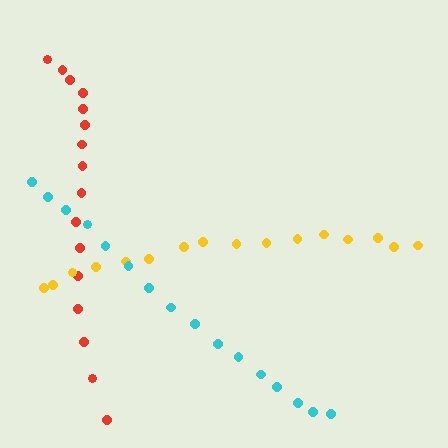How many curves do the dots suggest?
There are 3 distinct paths.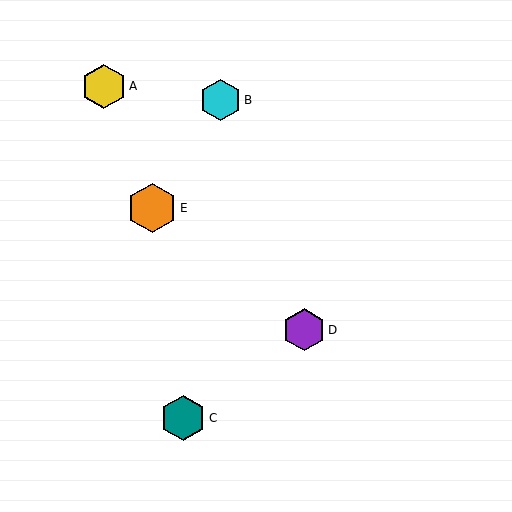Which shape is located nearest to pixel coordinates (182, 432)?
The teal hexagon (labeled C) at (183, 418) is nearest to that location.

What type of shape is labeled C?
Shape C is a teal hexagon.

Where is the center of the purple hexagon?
The center of the purple hexagon is at (304, 330).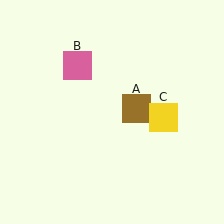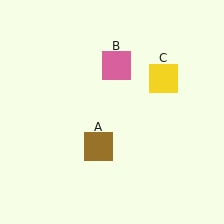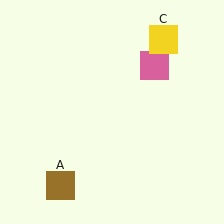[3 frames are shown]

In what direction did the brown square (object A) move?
The brown square (object A) moved down and to the left.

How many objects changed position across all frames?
3 objects changed position: brown square (object A), pink square (object B), yellow square (object C).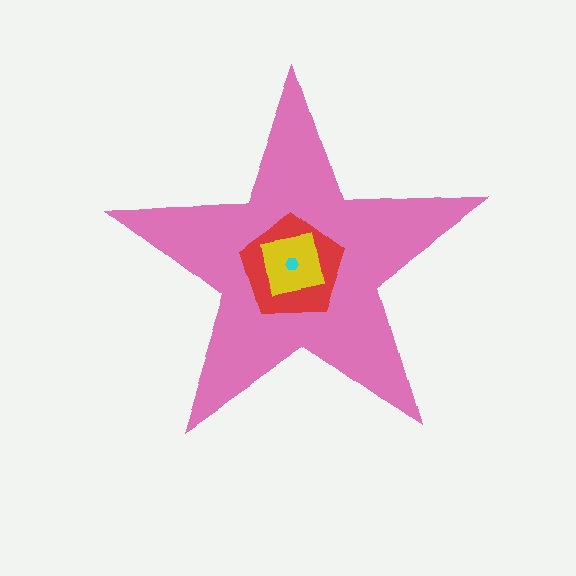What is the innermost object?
The cyan hexagon.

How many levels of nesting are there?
4.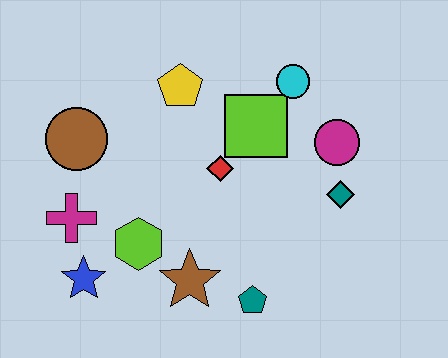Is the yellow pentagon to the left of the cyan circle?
Yes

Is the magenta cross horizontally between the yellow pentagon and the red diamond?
No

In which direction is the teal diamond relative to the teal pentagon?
The teal diamond is above the teal pentagon.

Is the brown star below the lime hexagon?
Yes